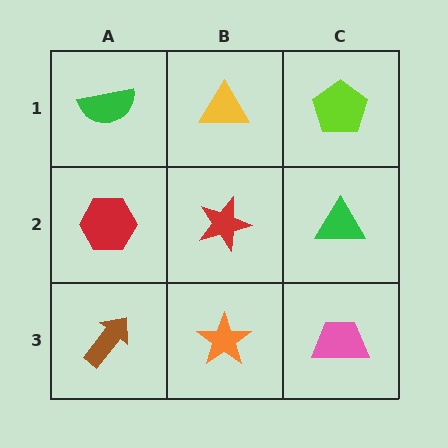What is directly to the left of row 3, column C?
An orange star.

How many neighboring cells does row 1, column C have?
2.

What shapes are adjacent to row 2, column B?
A yellow triangle (row 1, column B), an orange star (row 3, column B), a red hexagon (row 2, column A), a green triangle (row 2, column C).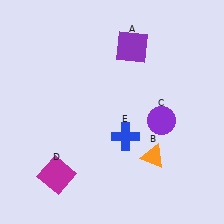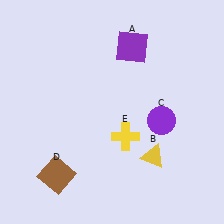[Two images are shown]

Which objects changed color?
B changed from orange to yellow. D changed from magenta to brown. E changed from blue to yellow.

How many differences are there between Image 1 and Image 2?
There are 3 differences between the two images.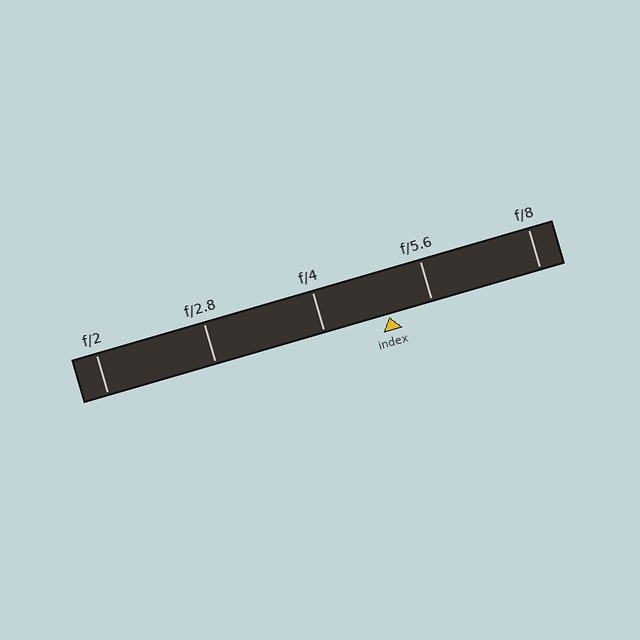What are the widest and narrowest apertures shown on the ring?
The widest aperture shown is f/2 and the narrowest is f/8.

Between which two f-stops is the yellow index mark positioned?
The index mark is between f/4 and f/5.6.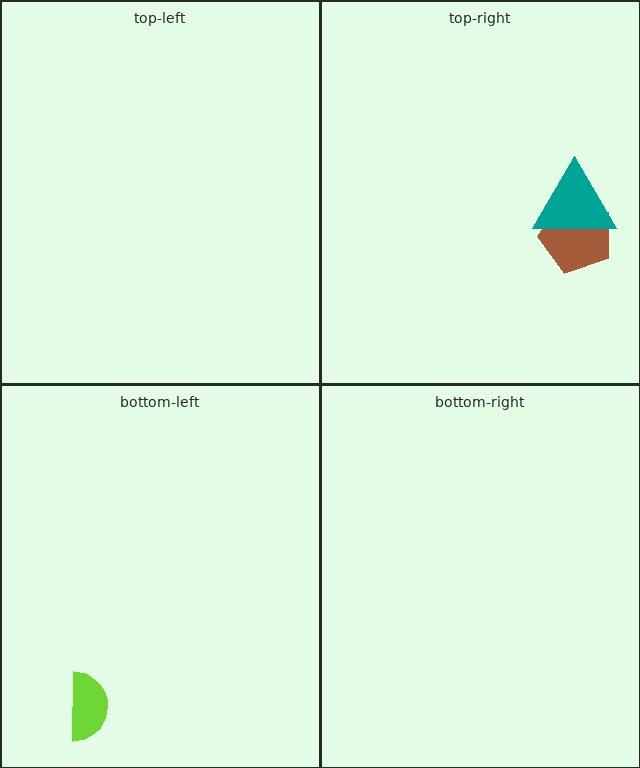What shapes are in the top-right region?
The brown pentagon, the teal triangle.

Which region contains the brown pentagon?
The top-right region.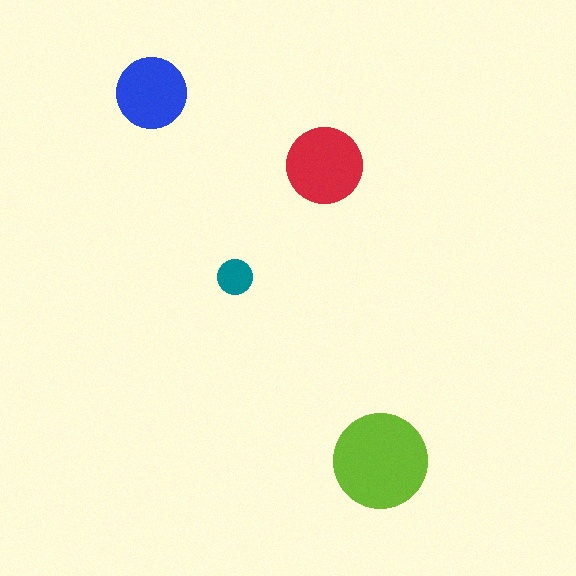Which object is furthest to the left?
The blue circle is leftmost.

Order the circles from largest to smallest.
the lime one, the red one, the blue one, the teal one.